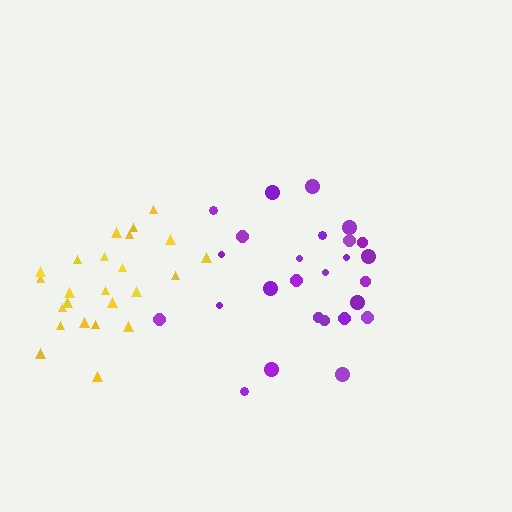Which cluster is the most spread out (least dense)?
Purple.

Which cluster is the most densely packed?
Yellow.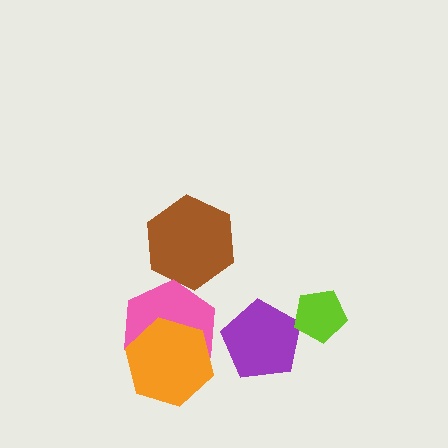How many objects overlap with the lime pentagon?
1 object overlaps with the lime pentagon.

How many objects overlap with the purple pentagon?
1 object overlaps with the purple pentagon.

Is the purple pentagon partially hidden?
Yes, it is partially covered by another shape.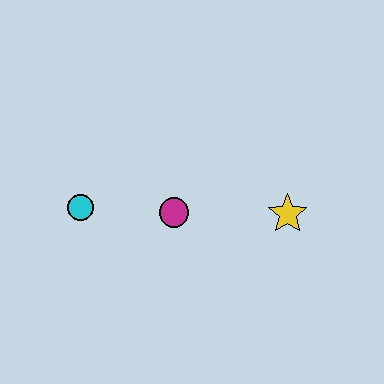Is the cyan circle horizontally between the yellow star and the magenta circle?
No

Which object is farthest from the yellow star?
The cyan circle is farthest from the yellow star.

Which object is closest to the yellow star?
The magenta circle is closest to the yellow star.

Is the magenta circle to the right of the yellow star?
No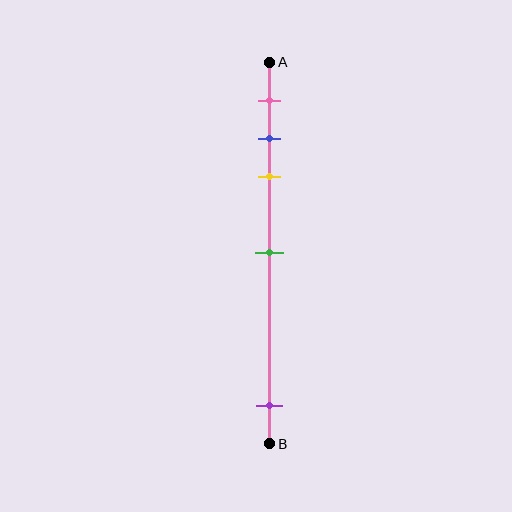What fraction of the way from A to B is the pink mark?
The pink mark is approximately 10% (0.1) of the way from A to B.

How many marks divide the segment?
There are 5 marks dividing the segment.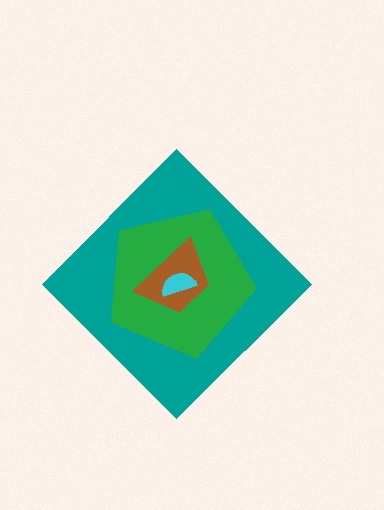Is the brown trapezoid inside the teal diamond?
Yes.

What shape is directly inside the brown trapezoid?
The cyan semicircle.